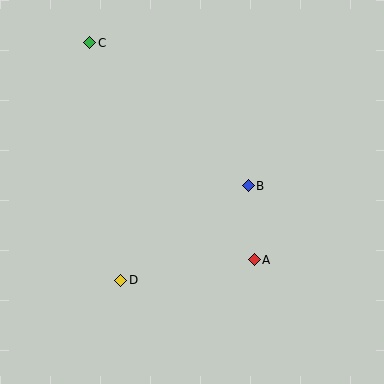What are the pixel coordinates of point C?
Point C is at (90, 43).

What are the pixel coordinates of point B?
Point B is at (248, 186).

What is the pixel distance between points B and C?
The distance between B and C is 214 pixels.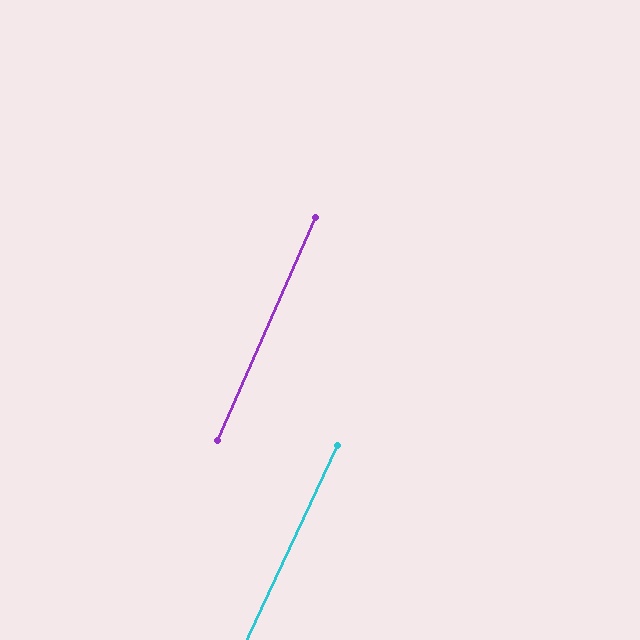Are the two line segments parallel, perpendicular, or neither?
Parallel — their directions differ by only 1.3°.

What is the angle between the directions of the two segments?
Approximately 1 degree.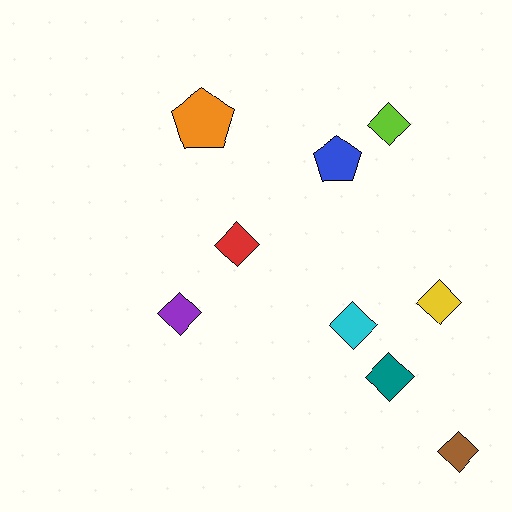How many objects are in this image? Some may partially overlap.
There are 9 objects.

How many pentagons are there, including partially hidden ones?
There are 2 pentagons.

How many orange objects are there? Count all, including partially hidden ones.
There is 1 orange object.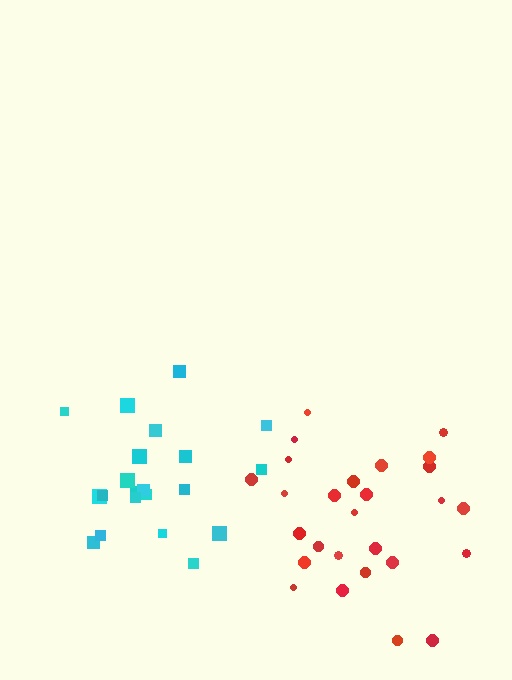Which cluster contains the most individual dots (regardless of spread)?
Red (27).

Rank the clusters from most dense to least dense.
cyan, red.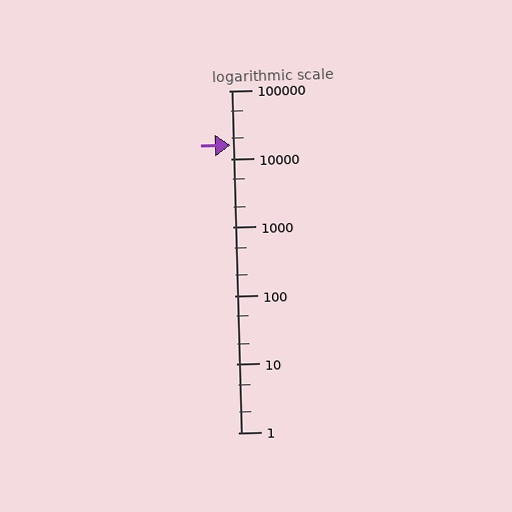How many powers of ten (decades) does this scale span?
The scale spans 5 decades, from 1 to 100000.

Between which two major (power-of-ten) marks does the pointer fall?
The pointer is between 10000 and 100000.